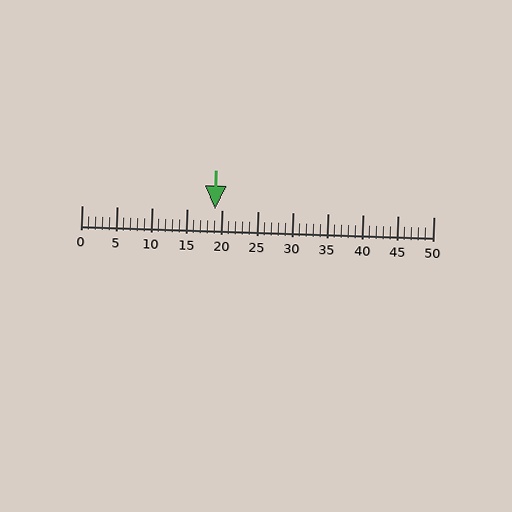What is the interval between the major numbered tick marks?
The major tick marks are spaced 5 units apart.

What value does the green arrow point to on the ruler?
The green arrow points to approximately 19.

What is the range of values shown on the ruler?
The ruler shows values from 0 to 50.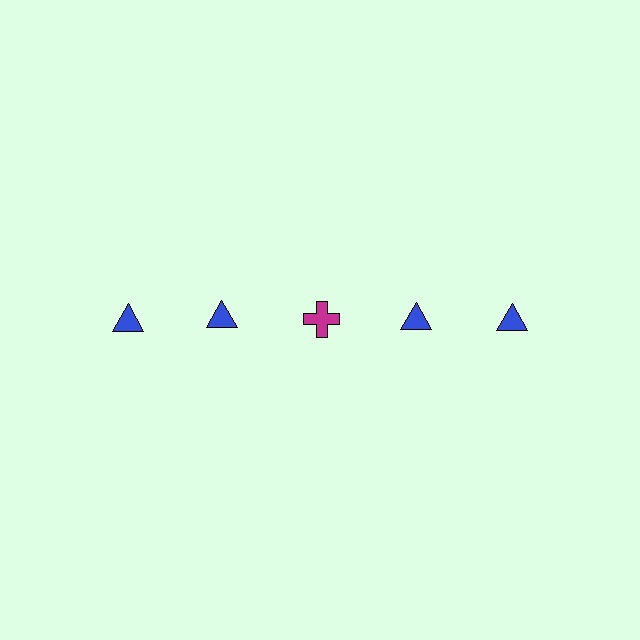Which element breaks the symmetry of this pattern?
The magenta cross in the top row, center column breaks the symmetry. All other shapes are blue triangles.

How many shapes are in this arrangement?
There are 5 shapes arranged in a grid pattern.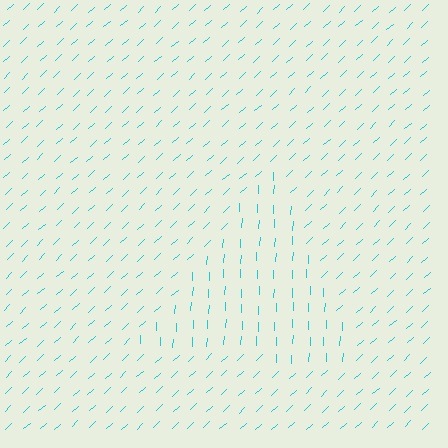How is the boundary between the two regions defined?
The boundary is defined purely by a change in line orientation (approximately 45 degrees difference). All lines are the same color and thickness.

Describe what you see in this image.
The image is filled with small cyan line segments. A triangle region in the image has lines oriented differently from the surrounding lines, creating a visible texture boundary.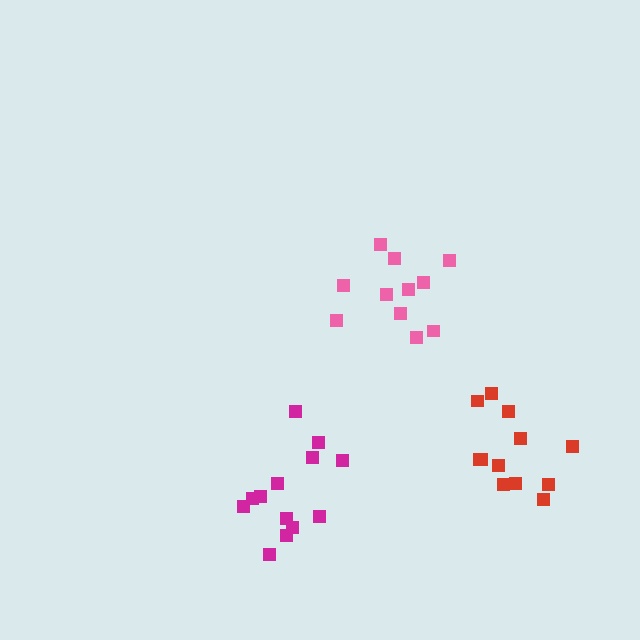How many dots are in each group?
Group 1: 13 dots, Group 2: 12 dots, Group 3: 11 dots (36 total).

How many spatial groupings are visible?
There are 3 spatial groupings.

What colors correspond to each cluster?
The clusters are colored: magenta, red, pink.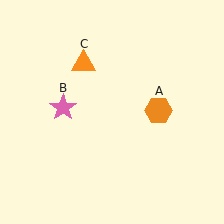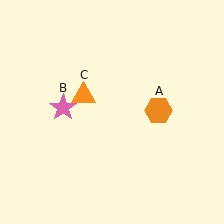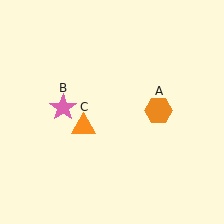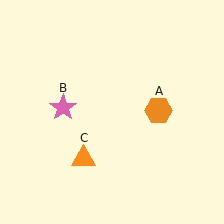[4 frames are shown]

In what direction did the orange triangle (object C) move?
The orange triangle (object C) moved down.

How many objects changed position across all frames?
1 object changed position: orange triangle (object C).